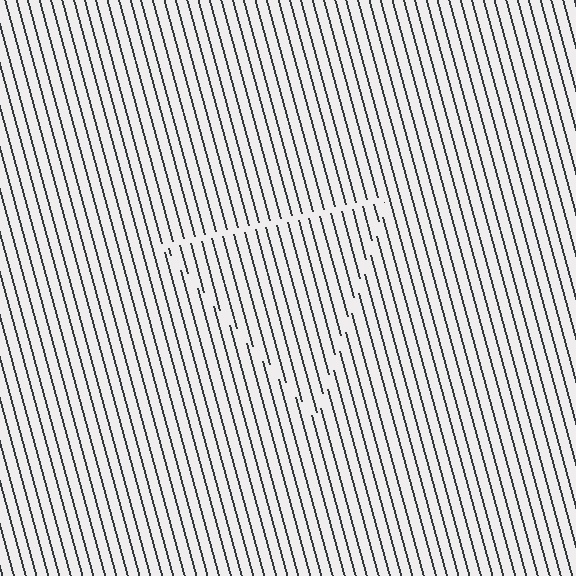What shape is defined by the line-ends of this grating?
An illusory triangle. The interior of the shape contains the same grating, shifted by half a period — the contour is defined by the phase discontinuity where line-ends from the inner and outer gratings abut.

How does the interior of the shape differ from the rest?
The interior of the shape contains the same grating, shifted by half a period — the contour is defined by the phase discontinuity where line-ends from the inner and outer gratings abut.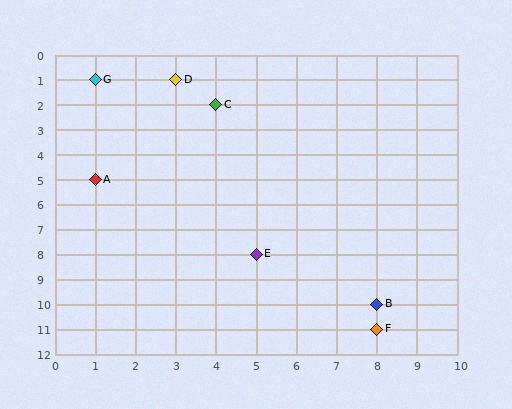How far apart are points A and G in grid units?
Points A and G are 4 rows apart.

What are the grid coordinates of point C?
Point C is at grid coordinates (4, 2).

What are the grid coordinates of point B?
Point B is at grid coordinates (8, 10).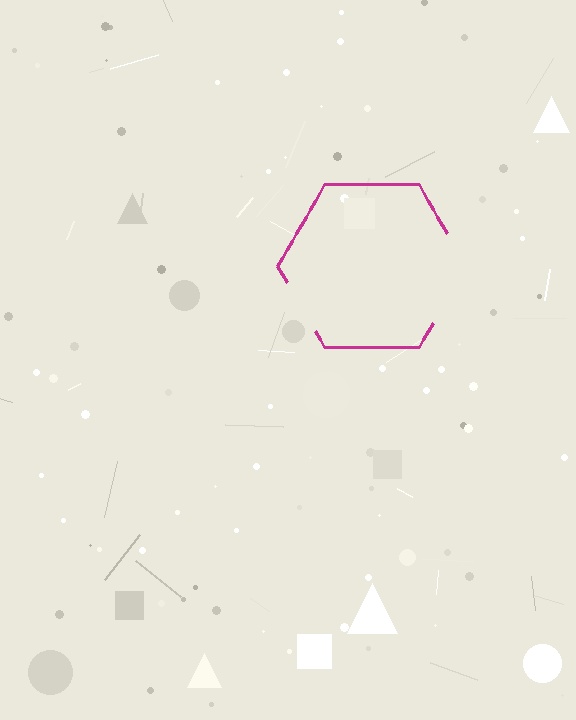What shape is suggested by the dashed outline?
The dashed outline suggests a hexagon.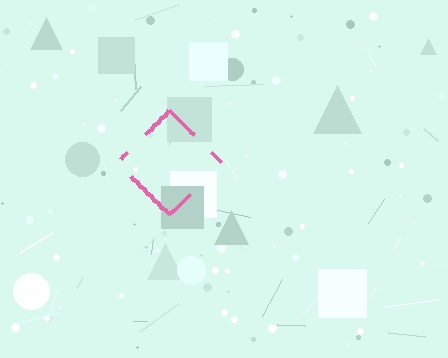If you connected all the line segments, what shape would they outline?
They would outline a diamond.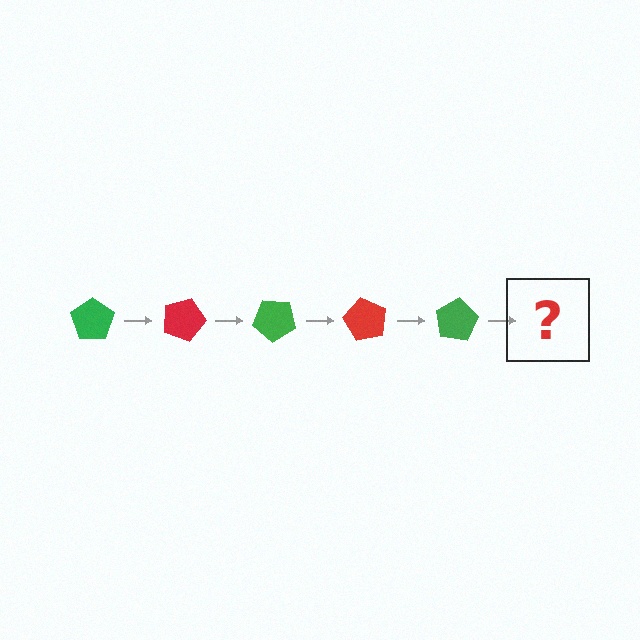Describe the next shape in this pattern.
It should be a red pentagon, rotated 100 degrees from the start.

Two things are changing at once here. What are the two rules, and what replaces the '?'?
The two rules are that it rotates 20 degrees each step and the color cycles through green and red. The '?' should be a red pentagon, rotated 100 degrees from the start.